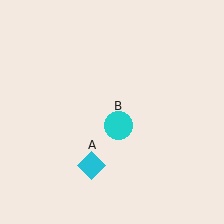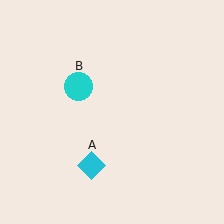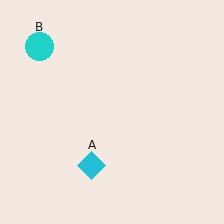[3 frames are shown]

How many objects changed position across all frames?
1 object changed position: cyan circle (object B).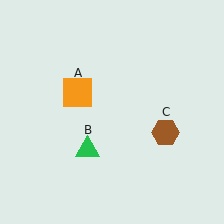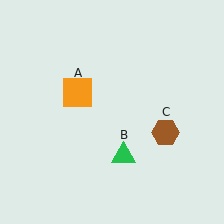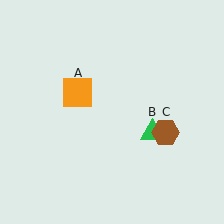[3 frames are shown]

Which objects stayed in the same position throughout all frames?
Orange square (object A) and brown hexagon (object C) remained stationary.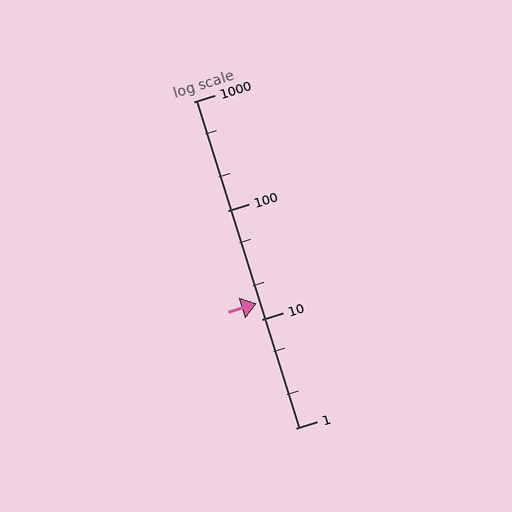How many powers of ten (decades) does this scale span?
The scale spans 3 decades, from 1 to 1000.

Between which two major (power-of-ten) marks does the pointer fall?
The pointer is between 10 and 100.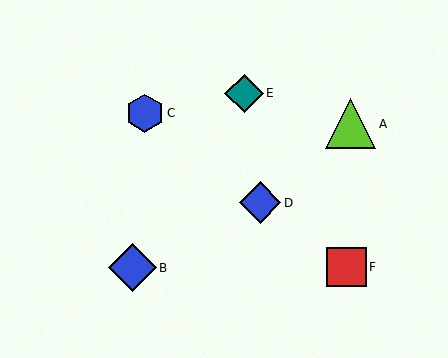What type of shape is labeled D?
Shape D is a blue diamond.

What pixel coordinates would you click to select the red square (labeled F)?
Click at (346, 267) to select the red square F.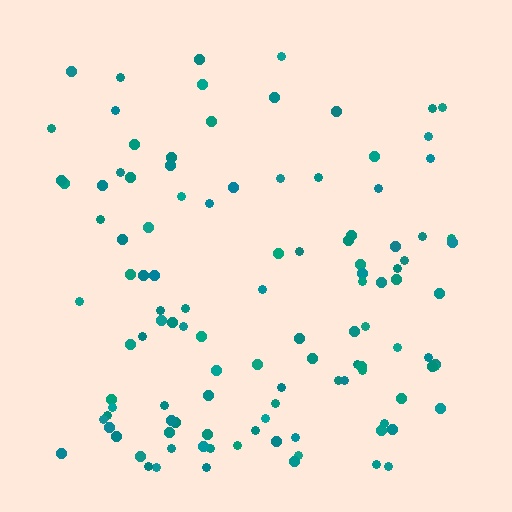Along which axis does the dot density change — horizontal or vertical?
Vertical.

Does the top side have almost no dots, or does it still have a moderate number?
Still a moderate number, just noticeably fewer than the bottom.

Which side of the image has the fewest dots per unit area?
The top.